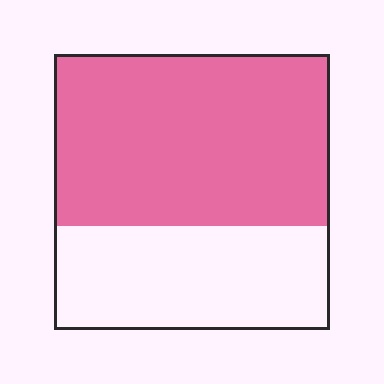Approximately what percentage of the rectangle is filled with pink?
Approximately 60%.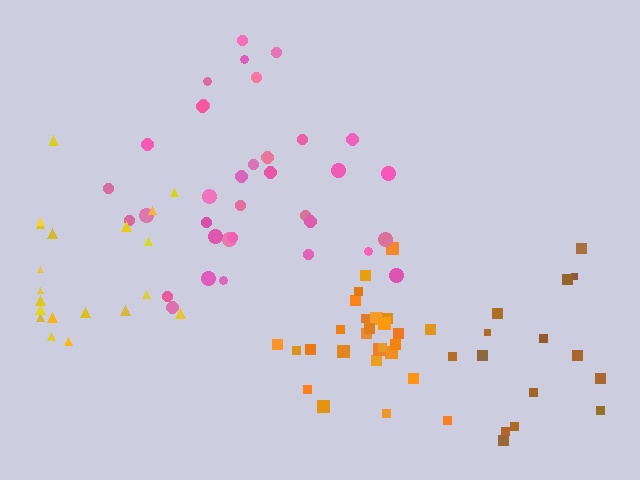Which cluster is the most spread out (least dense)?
Yellow.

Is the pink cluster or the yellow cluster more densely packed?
Pink.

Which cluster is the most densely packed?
Orange.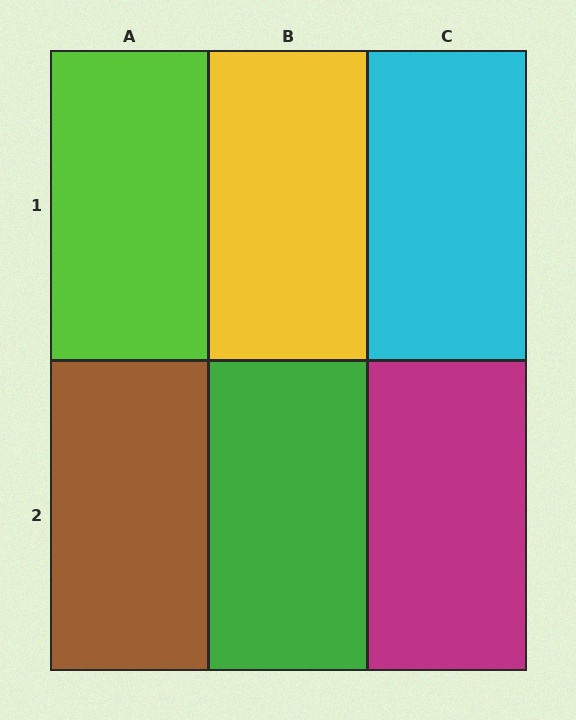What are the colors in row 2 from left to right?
Brown, green, magenta.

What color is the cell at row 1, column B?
Yellow.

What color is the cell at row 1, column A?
Lime.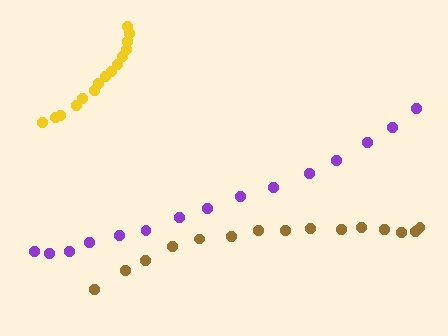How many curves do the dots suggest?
There are 3 distinct paths.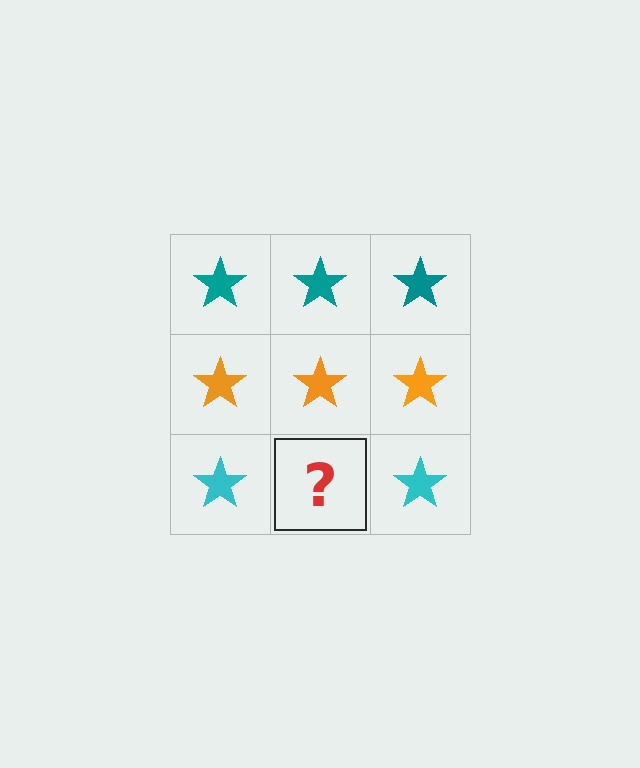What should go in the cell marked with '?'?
The missing cell should contain a cyan star.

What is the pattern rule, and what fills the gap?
The rule is that each row has a consistent color. The gap should be filled with a cyan star.